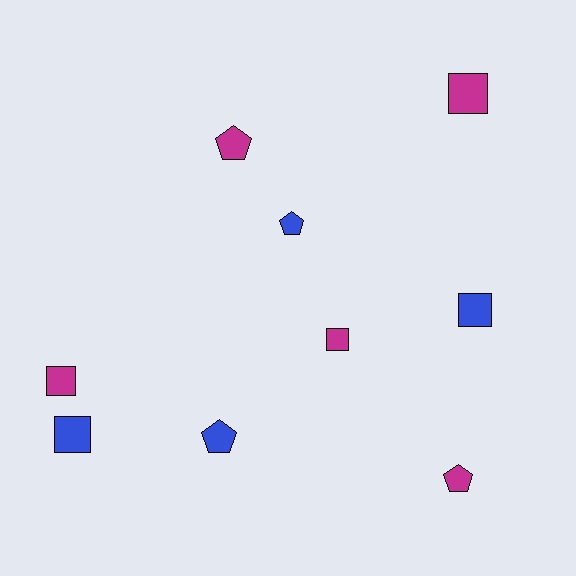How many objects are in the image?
There are 9 objects.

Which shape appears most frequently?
Square, with 5 objects.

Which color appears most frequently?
Magenta, with 5 objects.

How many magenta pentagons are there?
There are 2 magenta pentagons.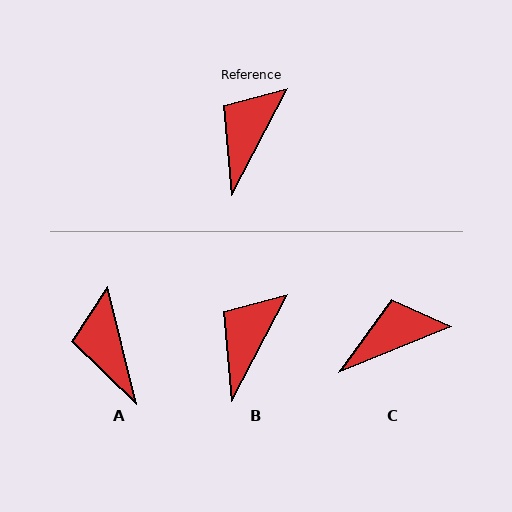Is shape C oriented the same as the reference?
No, it is off by about 40 degrees.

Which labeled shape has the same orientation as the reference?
B.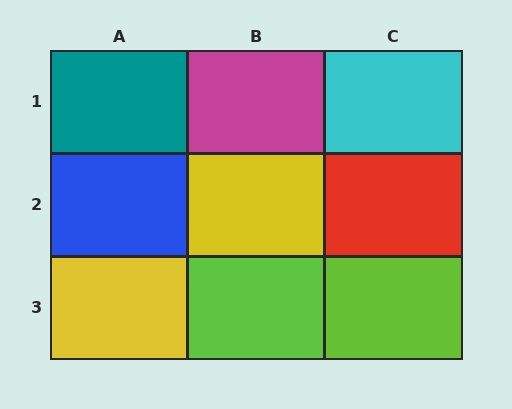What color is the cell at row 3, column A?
Yellow.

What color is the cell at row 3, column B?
Lime.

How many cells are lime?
2 cells are lime.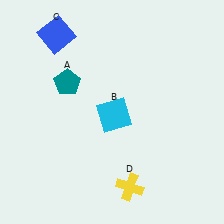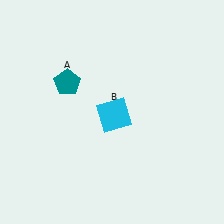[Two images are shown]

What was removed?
The yellow cross (D), the blue square (C) were removed in Image 2.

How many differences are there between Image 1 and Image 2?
There are 2 differences between the two images.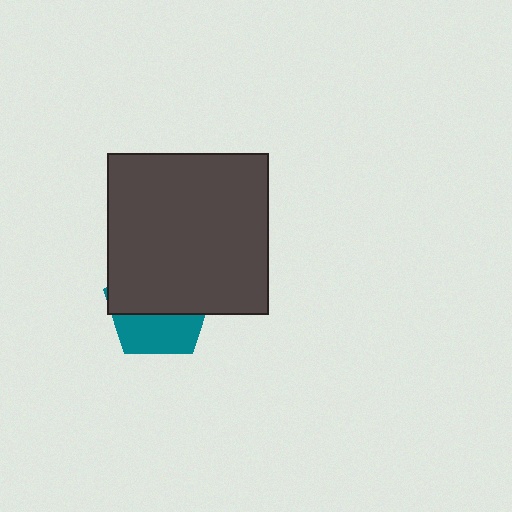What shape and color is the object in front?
The object in front is a dark gray square.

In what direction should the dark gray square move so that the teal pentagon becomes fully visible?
The dark gray square should move up. That is the shortest direction to clear the overlap and leave the teal pentagon fully visible.